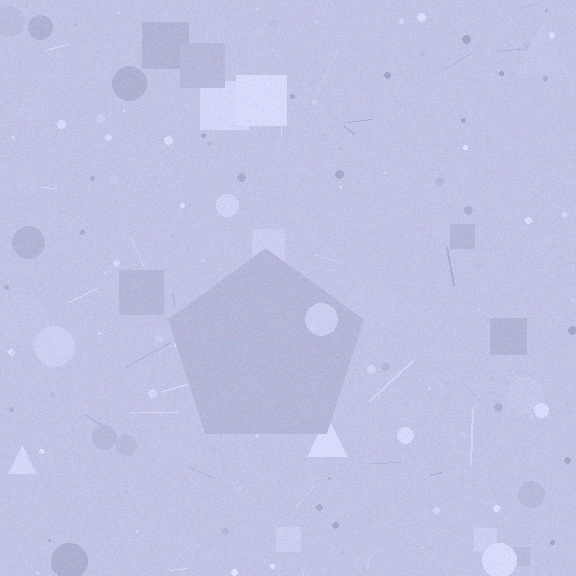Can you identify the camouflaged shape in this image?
The camouflaged shape is a pentagon.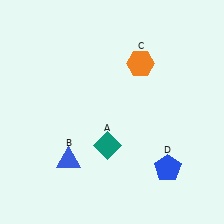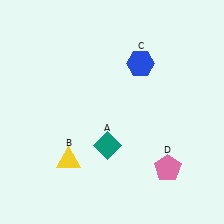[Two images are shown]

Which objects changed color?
B changed from blue to yellow. C changed from orange to blue. D changed from blue to pink.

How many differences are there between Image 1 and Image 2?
There are 3 differences between the two images.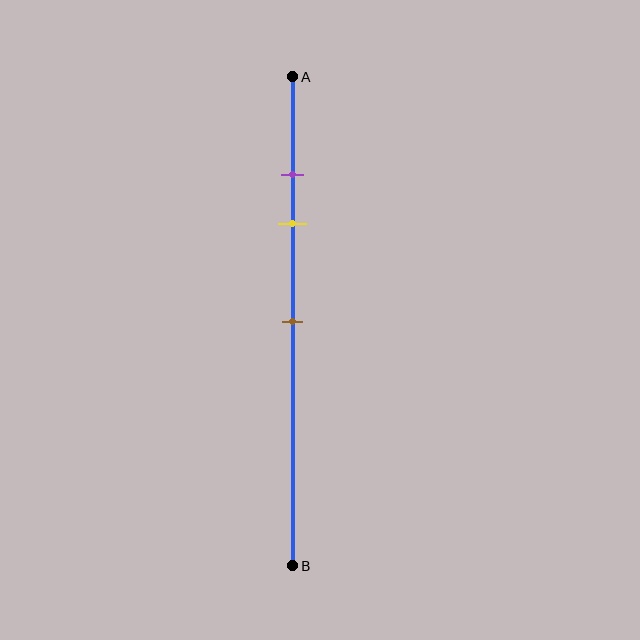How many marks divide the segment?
There are 3 marks dividing the segment.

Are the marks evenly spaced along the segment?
No, the marks are not evenly spaced.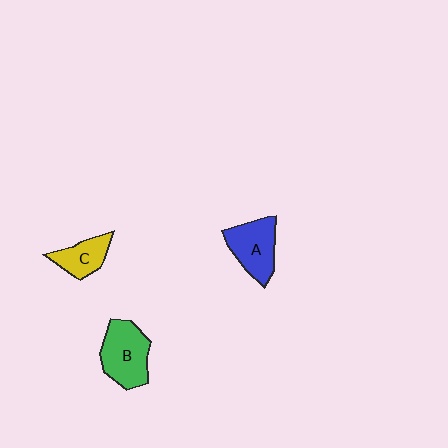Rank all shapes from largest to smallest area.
From largest to smallest: B (green), A (blue), C (yellow).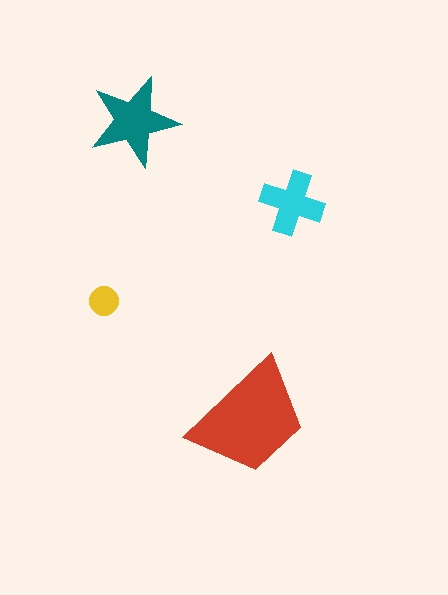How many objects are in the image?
There are 4 objects in the image.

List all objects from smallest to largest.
The yellow circle, the cyan cross, the teal star, the red trapezoid.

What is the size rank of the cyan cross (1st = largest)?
3rd.